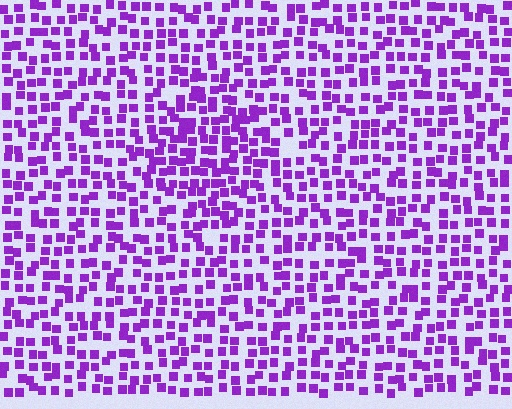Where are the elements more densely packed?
The elements are more densely packed inside the diamond boundary.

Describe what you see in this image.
The image contains small purple elements arranged at two different densities. A diamond-shaped region is visible where the elements are more densely packed than the surrounding area.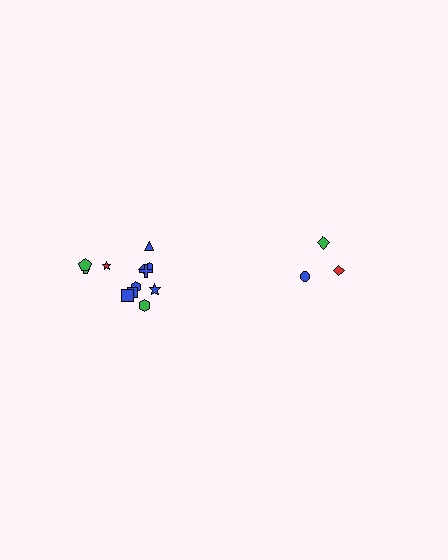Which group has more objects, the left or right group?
The left group.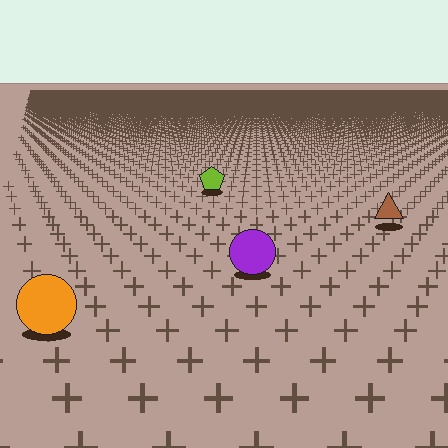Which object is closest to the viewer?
The orange circle is closest. The texture marks near it are larger and more spread out.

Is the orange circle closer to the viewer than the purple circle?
Yes. The orange circle is closer — you can tell from the texture gradient: the ground texture is coarser near it.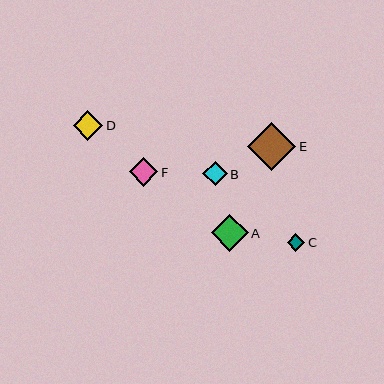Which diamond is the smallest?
Diamond C is the smallest with a size of approximately 17 pixels.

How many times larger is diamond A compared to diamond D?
Diamond A is approximately 1.2 times the size of diamond D.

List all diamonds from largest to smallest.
From largest to smallest: E, A, D, F, B, C.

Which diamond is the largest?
Diamond E is the largest with a size of approximately 48 pixels.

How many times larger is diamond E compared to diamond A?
Diamond E is approximately 1.3 times the size of diamond A.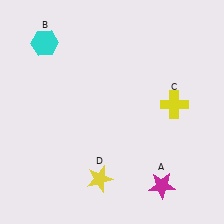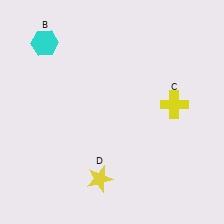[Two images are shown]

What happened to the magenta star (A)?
The magenta star (A) was removed in Image 2. It was in the bottom-right area of Image 1.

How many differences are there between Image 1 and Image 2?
There is 1 difference between the two images.